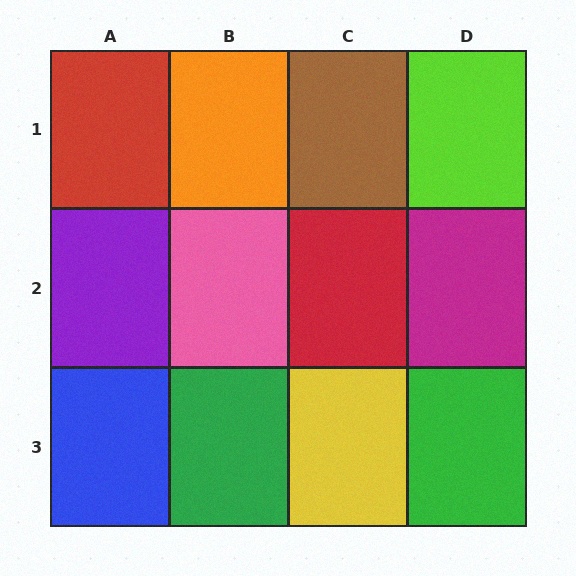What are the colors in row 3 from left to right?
Blue, green, yellow, green.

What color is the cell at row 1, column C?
Brown.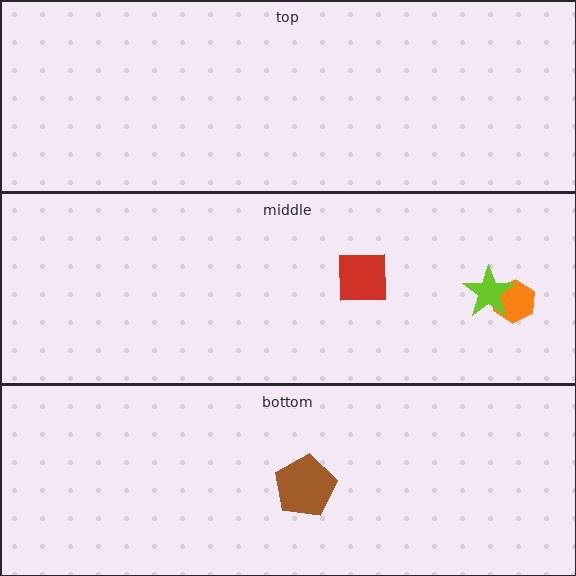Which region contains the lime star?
The middle region.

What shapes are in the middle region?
The orange hexagon, the red square, the lime star.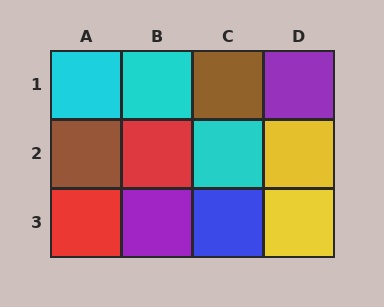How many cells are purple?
2 cells are purple.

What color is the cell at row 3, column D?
Yellow.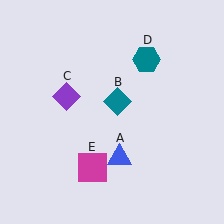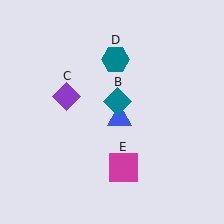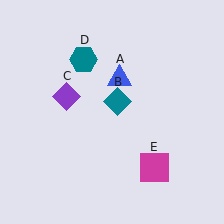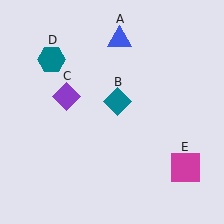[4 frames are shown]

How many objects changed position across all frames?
3 objects changed position: blue triangle (object A), teal hexagon (object D), magenta square (object E).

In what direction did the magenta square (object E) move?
The magenta square (object E) moved right.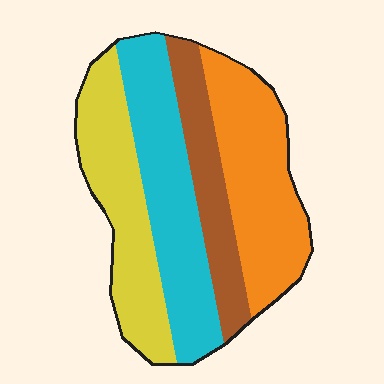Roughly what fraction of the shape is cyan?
Cyan covers about 30% of the shape.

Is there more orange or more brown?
Orange.